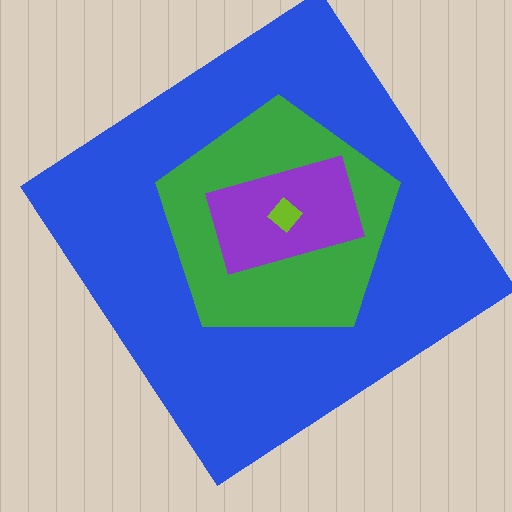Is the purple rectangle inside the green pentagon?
Yes.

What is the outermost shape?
The blue diamond.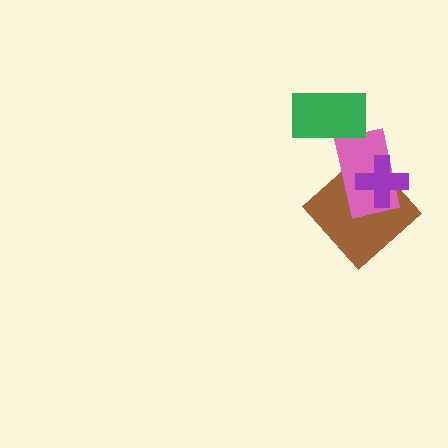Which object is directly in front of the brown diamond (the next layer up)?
The pink rectangle is directly in front of the brown diamond.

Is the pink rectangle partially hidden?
Yes, it is partially covered by another shape.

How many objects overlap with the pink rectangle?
3 objects overlap with the pink rectangle.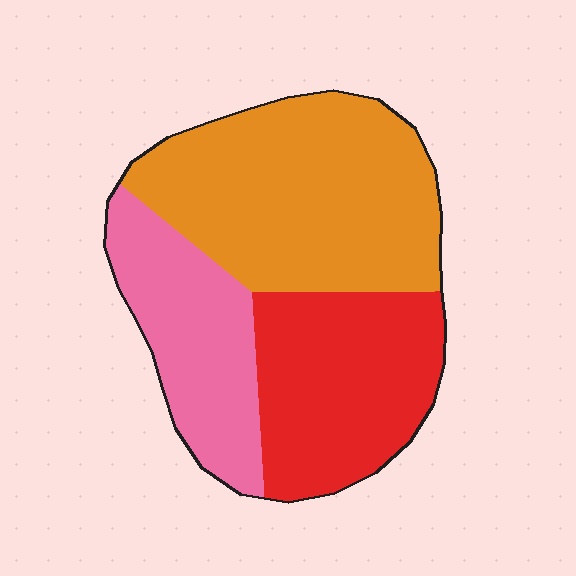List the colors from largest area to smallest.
From largest to smallest: orange, red, pink.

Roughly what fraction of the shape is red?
Red takes up about one third (1/3) of the shape.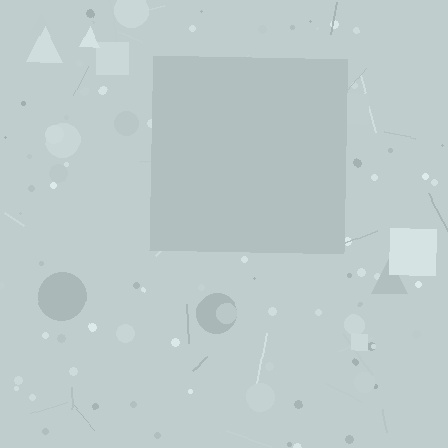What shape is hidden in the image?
A square is hidden in the image.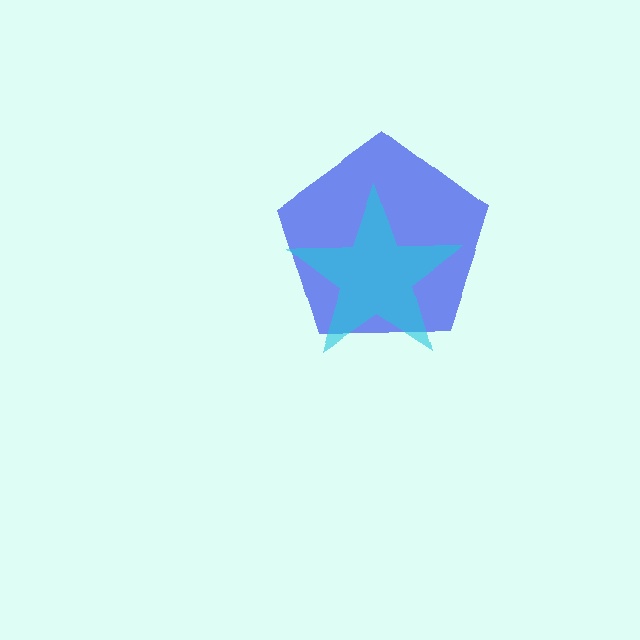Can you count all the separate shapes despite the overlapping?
Yes, there are 2 separate shapes.